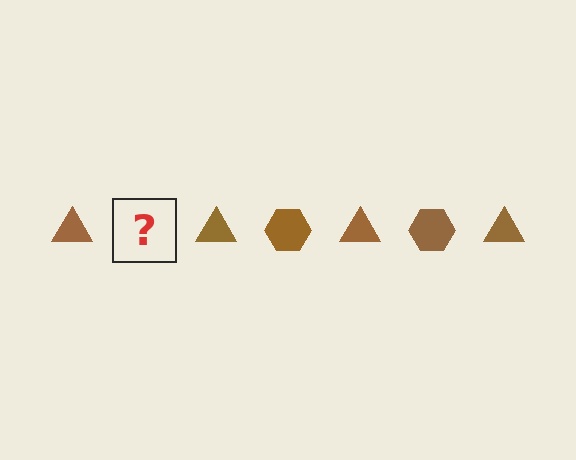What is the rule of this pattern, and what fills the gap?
The rule is that the pattern cycles through triangle, hexagon shapes in brown. The gap should be filled with a brown hexagon.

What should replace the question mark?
The question mark should be replaced with a brown hexagon.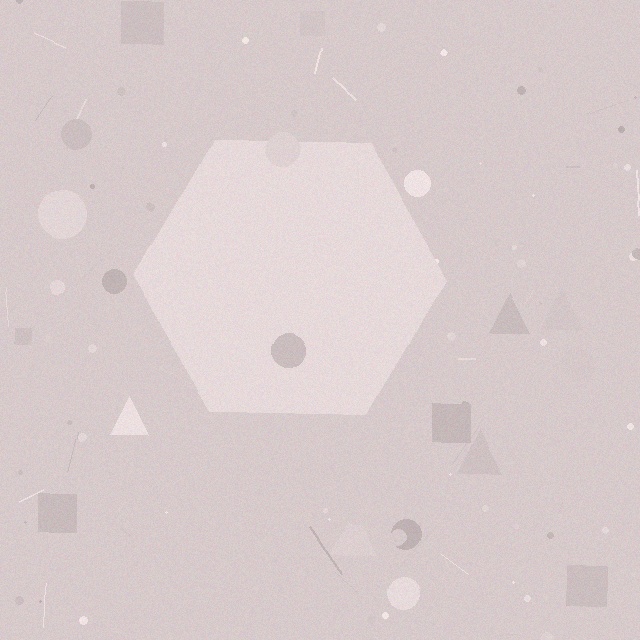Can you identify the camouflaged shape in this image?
The camouflaged shape is a hexagon.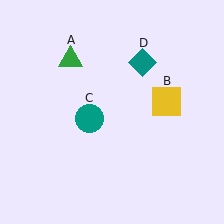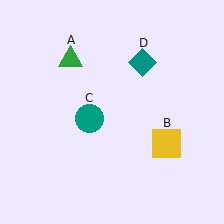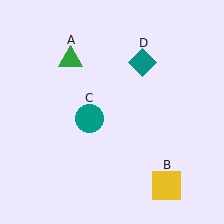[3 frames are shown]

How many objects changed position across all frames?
1 object changed position: yellow square (object B).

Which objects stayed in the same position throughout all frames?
Green triangle (object A) and teal circle (object C) and teal diamond (object D) remained stationary.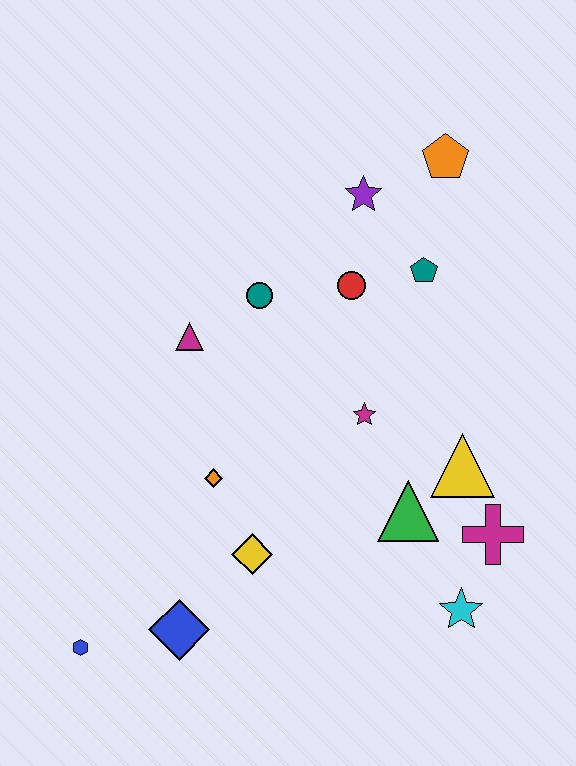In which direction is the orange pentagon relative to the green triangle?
The orange pentagon is above the green triangle.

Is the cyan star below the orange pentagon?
Yes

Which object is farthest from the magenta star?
The blue hexagon is farthest from the magenta star.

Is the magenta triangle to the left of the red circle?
Yes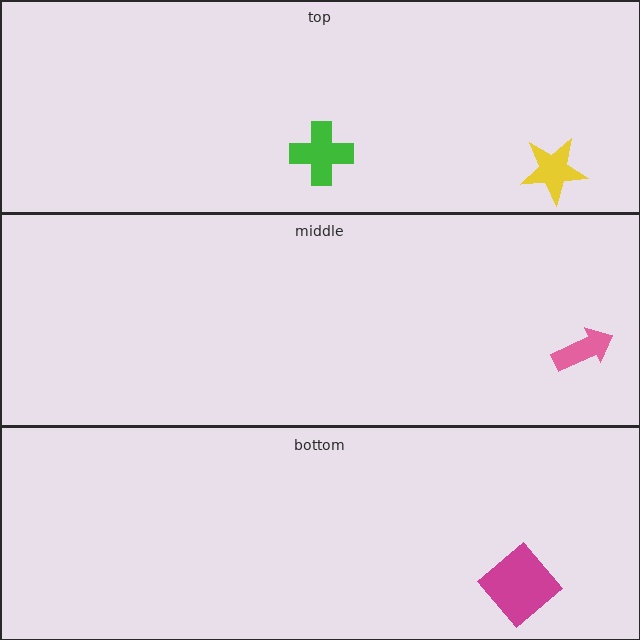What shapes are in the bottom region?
The magenta diamond.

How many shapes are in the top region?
2.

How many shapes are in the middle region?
1.